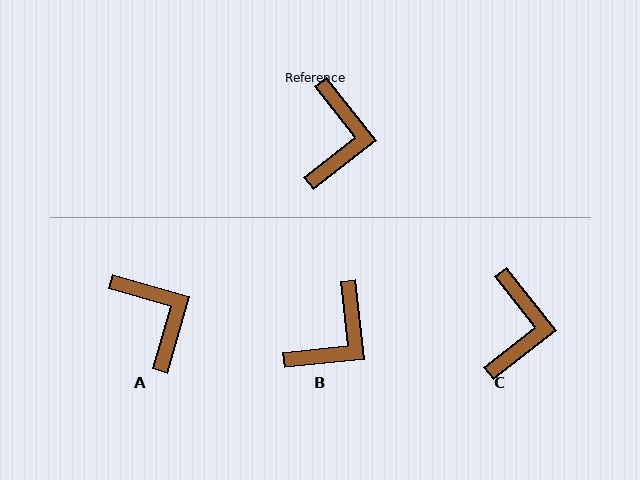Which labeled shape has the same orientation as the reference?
C.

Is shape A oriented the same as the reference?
No, it is off by about 36 degrees.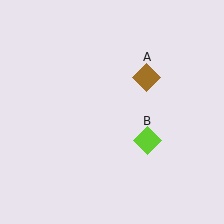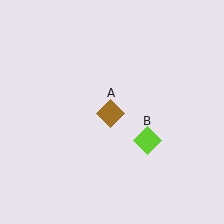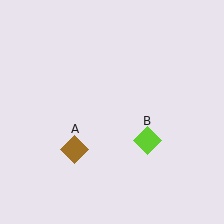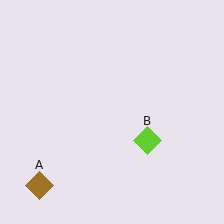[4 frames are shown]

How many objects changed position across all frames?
1 object changed position: brown diamond (object A).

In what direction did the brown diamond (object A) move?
The brown diamond (object A) moved down and to the left.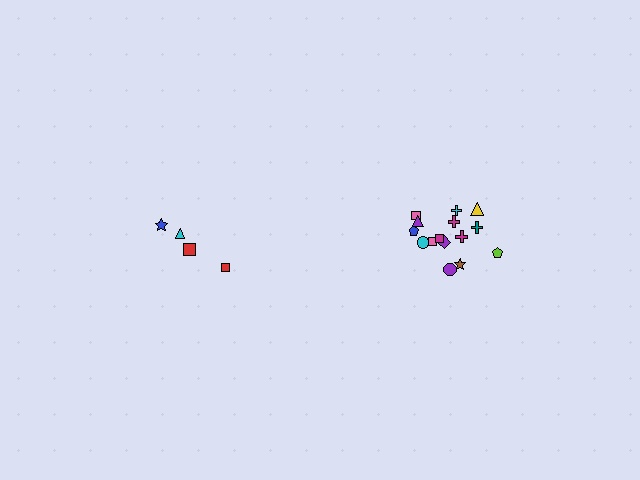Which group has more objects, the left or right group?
The right group.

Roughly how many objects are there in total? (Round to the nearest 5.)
Roughly 20 objects in total.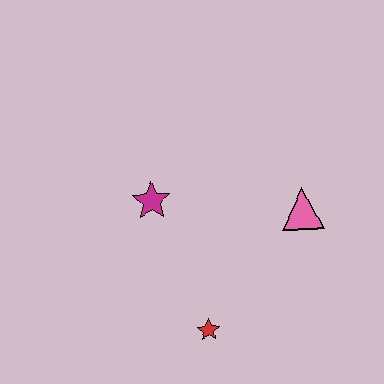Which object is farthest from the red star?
The pink triangle is farthest from the red star.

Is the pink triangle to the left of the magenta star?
No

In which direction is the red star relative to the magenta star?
The red star is below the magenta star.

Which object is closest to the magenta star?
The red star is closest to the magenta star.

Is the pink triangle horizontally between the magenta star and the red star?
No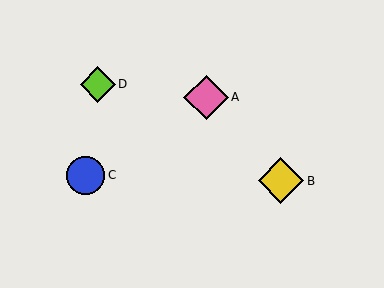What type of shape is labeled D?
Shape D is a lime diamond.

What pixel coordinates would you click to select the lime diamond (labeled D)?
Click at (98, 84) to select the lime diamond D.